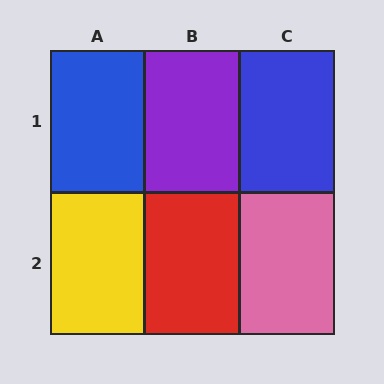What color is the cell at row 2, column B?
Red.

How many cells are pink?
1 cell is pink.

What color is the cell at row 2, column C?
Pink.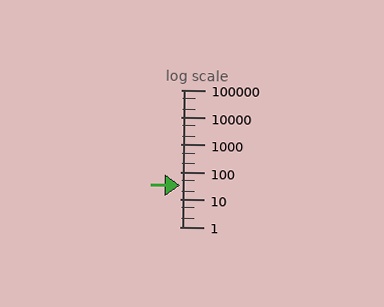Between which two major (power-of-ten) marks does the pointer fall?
The pointer is between 10 and 100.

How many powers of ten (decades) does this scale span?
The scale spans 5 decades, from 1 to 100000.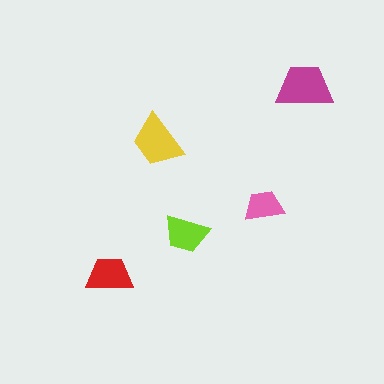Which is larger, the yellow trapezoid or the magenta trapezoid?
The magenta one.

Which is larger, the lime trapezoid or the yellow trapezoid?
The yellow one.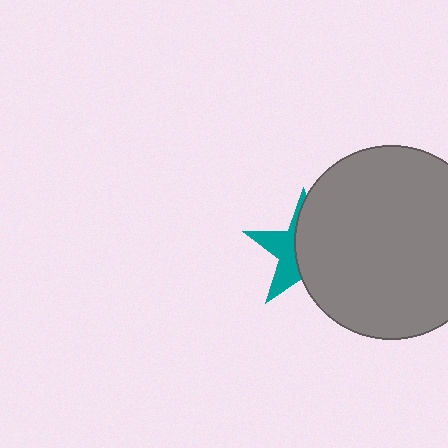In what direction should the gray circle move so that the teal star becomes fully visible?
The gray circle should move right. That is the shortest direction to clear the overlap and leave the teal star fully visible.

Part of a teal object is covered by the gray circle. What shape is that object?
It is a star.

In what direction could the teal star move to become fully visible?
The teal star could move left. That would shift it out from behind the gray circle entirely.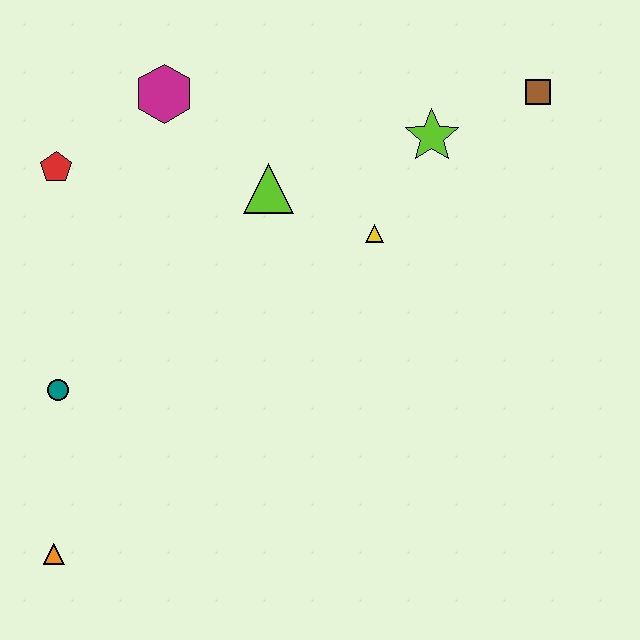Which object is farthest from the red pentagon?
The brown square is farthest from the red pentagon.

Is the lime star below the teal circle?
No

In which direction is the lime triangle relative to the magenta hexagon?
The lime triangle is to the right of the magenta hexagon.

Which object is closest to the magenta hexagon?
The red pentagon is closest to the magenta hexagon.